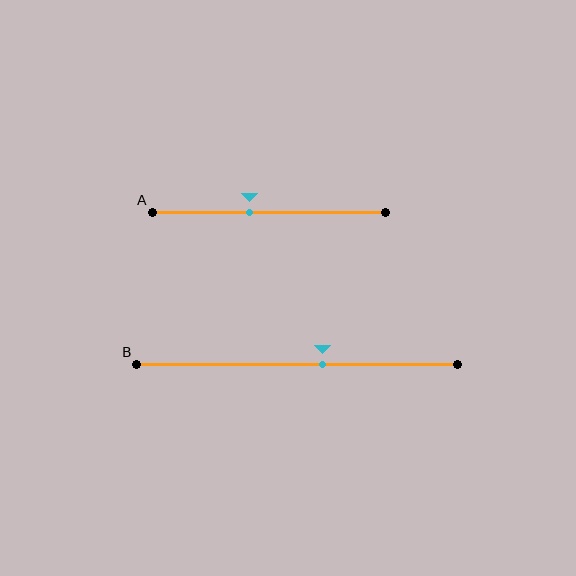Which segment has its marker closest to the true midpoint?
Segment B has its marker closest to the true midpoint.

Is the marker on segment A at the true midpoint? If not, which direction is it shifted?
No, the marker on segment A is shifted to the left by about 8% of the segment length.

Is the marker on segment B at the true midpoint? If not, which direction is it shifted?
No, the marker on segment B is shifted to the right by about 8% of the segment length.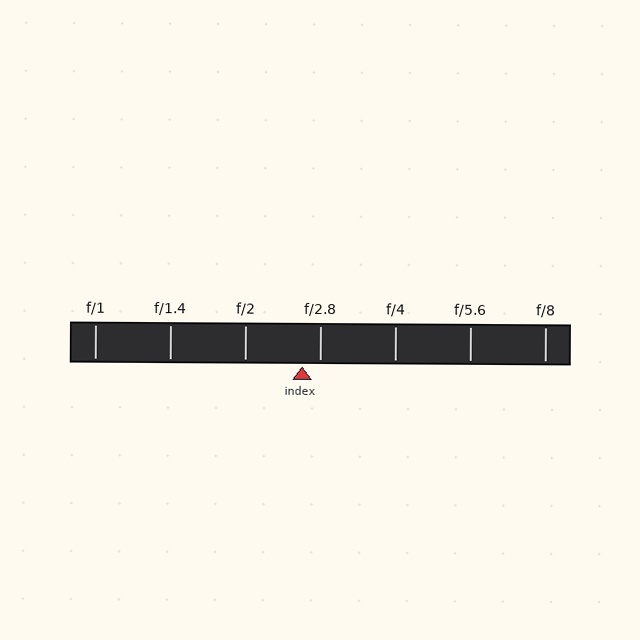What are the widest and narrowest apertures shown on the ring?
The widest aperture shown is f/1 and the narrowest is f/8.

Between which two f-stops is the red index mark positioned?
The index mark is between f/2 and f/2.8.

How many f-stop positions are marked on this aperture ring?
There are 7 f-stop positions marked.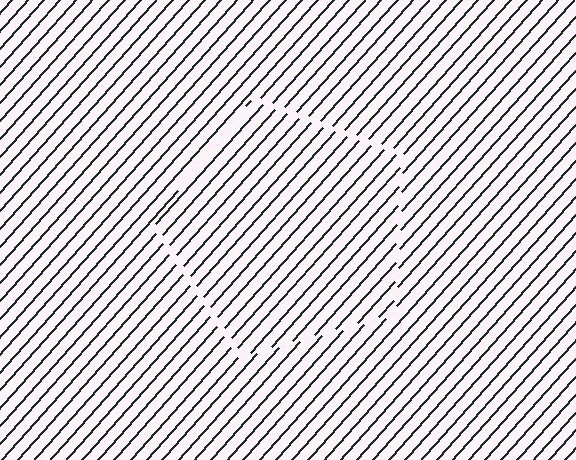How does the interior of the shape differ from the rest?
The interior of the shape contains the same grating, shifted by half a period — the contour is defined by the phase discontinuity where line-ends from the inner and outer gratings abut.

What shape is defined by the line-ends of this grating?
An illusory pentagon. The interior of the shape contains the same grating, shifted by half a period — the contour is defined by the phase discontinuity where line-ends from the inner and outer gratings abut.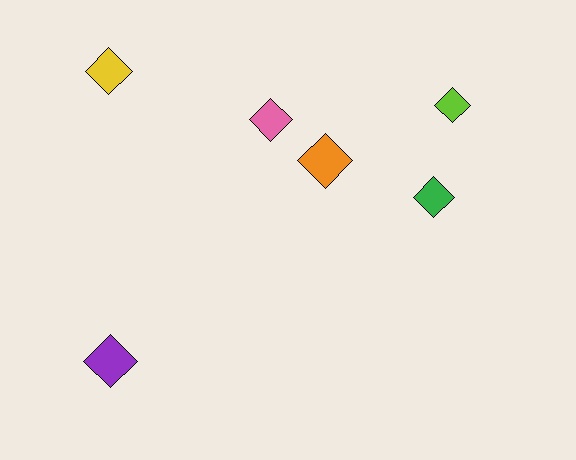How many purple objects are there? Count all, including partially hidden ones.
There is 1 purple object.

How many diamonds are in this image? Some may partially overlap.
There are 6 diamonds.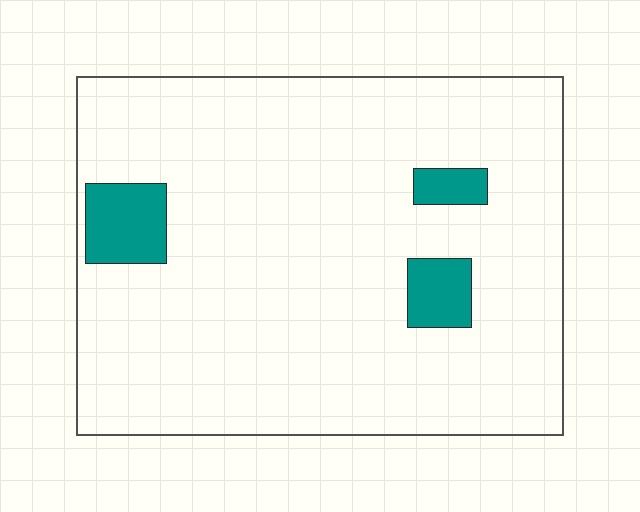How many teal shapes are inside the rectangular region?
3.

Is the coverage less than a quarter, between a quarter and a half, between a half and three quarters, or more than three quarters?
Less than a quarter.